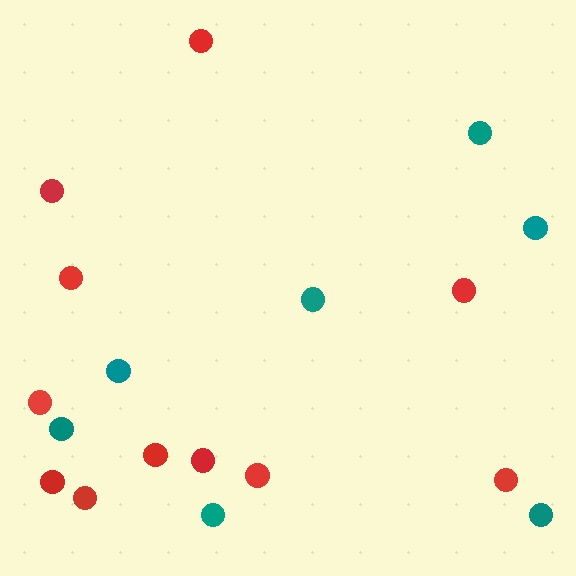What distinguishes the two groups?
There are 2 groups: one group of red circles (11) and one group of teal circles (7).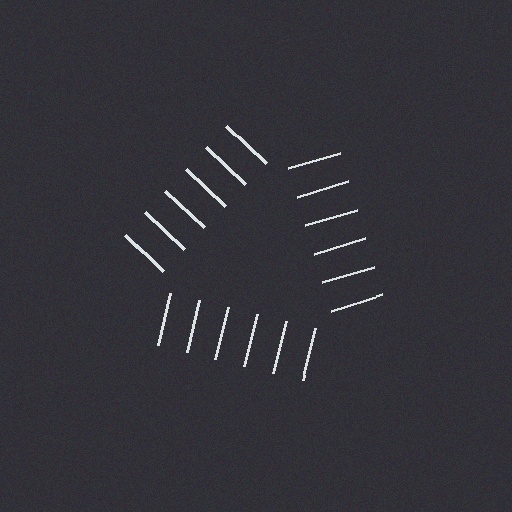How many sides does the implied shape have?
3 sides — the line-ends trace a triangle.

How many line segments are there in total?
18 — 6 along each of the 3 edges.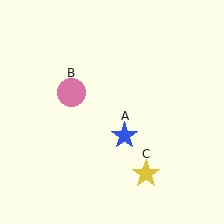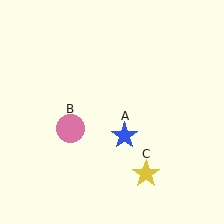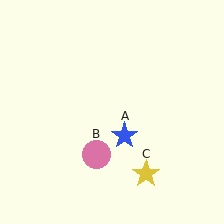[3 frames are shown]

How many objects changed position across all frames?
1 object changed position: pink circle (object B).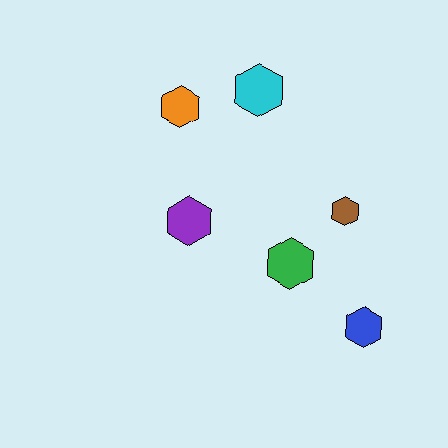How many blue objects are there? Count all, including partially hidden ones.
There is 1 blue object.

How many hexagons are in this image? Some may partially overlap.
There are 6 hexagons.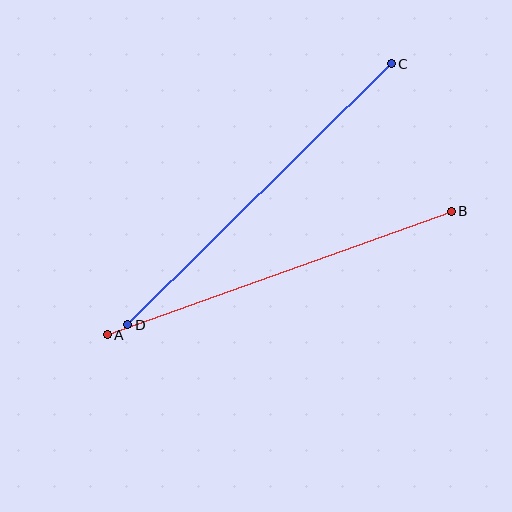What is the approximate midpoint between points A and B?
The midpoint is at approximately (279, 273) pixels.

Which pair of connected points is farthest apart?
Points C and D are farthest apart.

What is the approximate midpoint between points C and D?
The midpoint is at approximately (259, 194) pixels.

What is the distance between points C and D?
The distance is approximately 371 pixels.